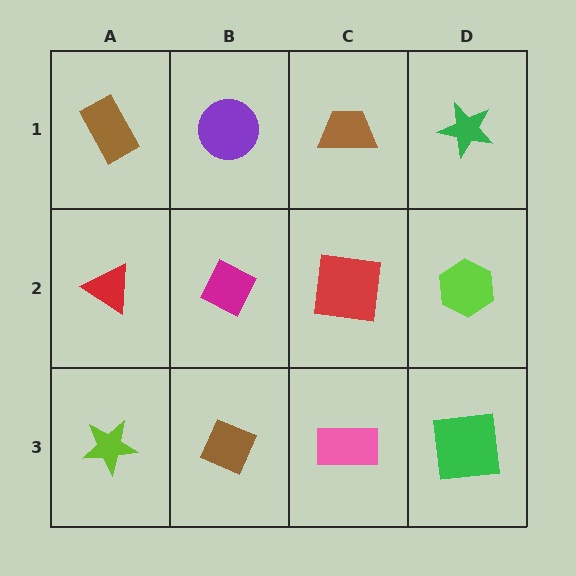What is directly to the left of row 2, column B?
A red triangle.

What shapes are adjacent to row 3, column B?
A magenta diamond (row 2, column B), a lime star (row 3, column A), a pink rectangle (row 3, column C).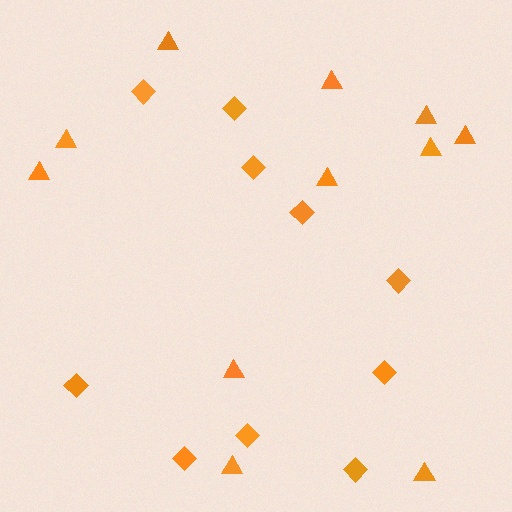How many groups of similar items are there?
There are 2 groups: one group of diamonds (10) and one group of triangles (11).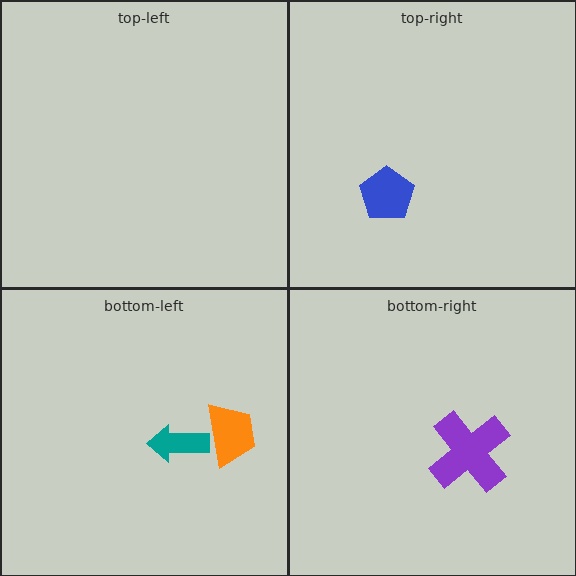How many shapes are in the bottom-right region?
1.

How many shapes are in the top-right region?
1.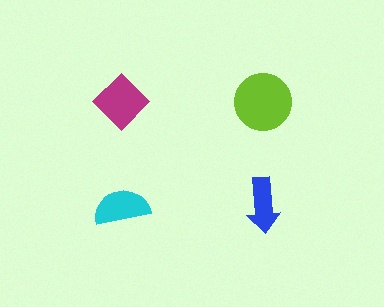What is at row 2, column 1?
A cyan semicircle.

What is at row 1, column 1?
A magenta diamond.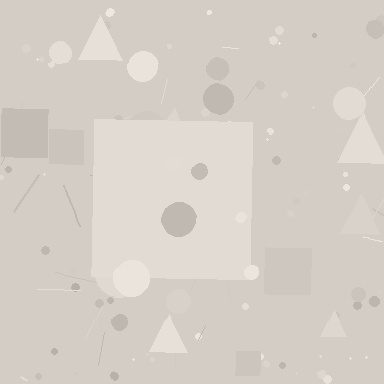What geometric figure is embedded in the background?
A square is embedded in the background.